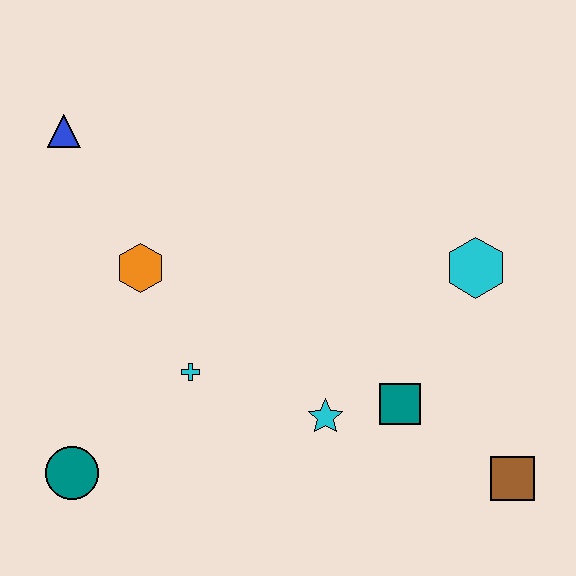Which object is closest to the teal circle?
The cyan cross is closest to the teal circle.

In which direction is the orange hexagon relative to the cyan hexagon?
The orange hexagon is to the left of the cyan hexagon.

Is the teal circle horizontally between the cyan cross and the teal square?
No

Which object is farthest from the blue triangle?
The brown square is farthest from the blue triangle.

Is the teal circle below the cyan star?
Yes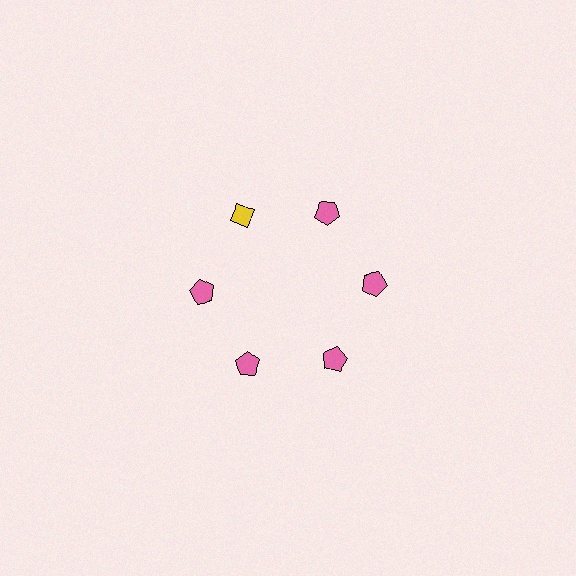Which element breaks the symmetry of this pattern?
The yellow diamond at roughly the 11 o'clock position breaks the symmetry. All other shapes are pink pentagons.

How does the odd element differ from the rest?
It differs in both color (yellow instead of pink) and shape (diamond instead of pentagon).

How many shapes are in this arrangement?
There are 6 shapes arranged in a ring pattern.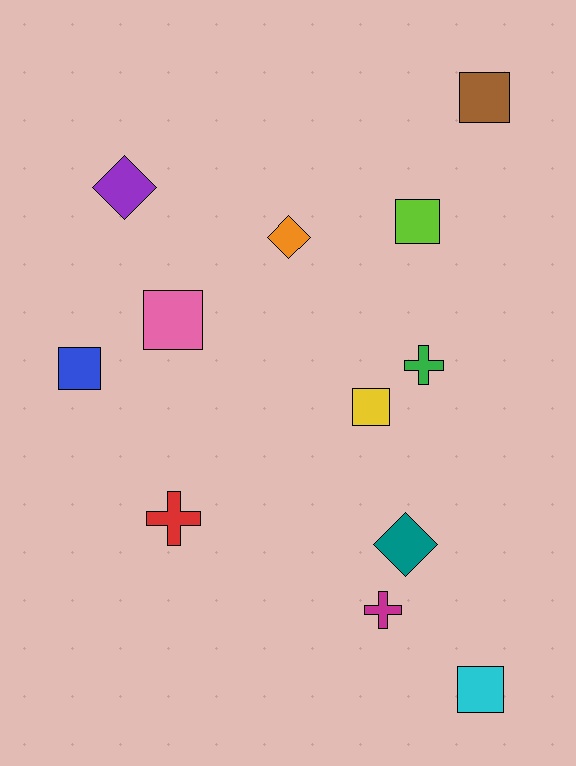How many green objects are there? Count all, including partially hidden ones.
There is 1 green object.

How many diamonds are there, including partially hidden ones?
There are 3 diamonds.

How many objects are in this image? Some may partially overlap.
There are 12 objects.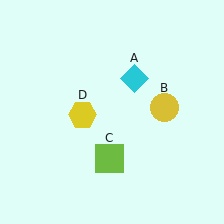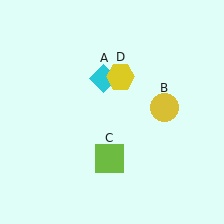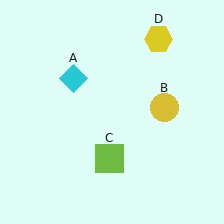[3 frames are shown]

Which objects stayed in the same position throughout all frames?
Yellow circle (object B) and lime square (object C) remained stationary.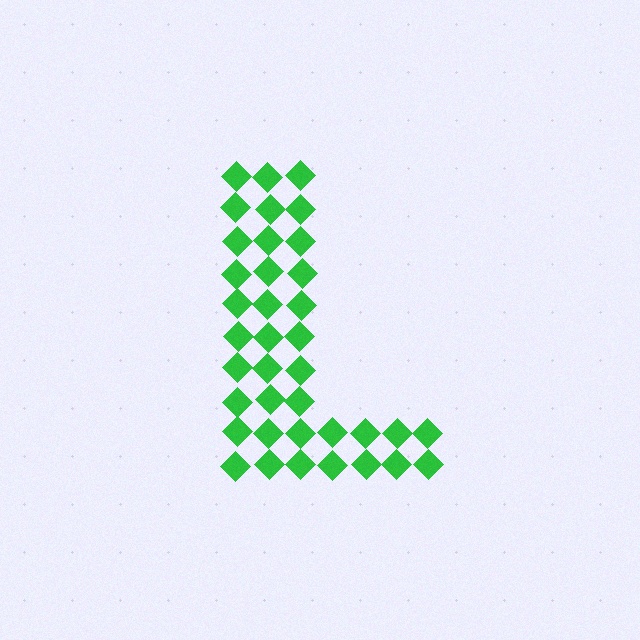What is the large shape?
The large shape is the letter L.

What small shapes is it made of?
It is made of small diamonds.